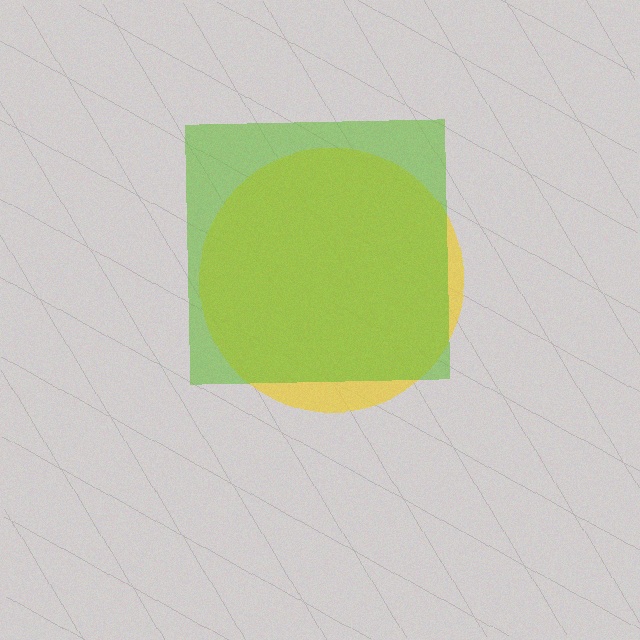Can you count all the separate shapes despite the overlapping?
Yes, there are 2 separate shapes.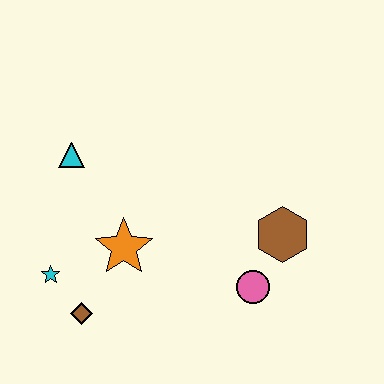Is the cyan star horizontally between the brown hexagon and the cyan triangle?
No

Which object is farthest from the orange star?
The brown hexagon is farthest from the orange star.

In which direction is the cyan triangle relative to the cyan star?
The cyan triangle is above the cyan star.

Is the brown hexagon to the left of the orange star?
No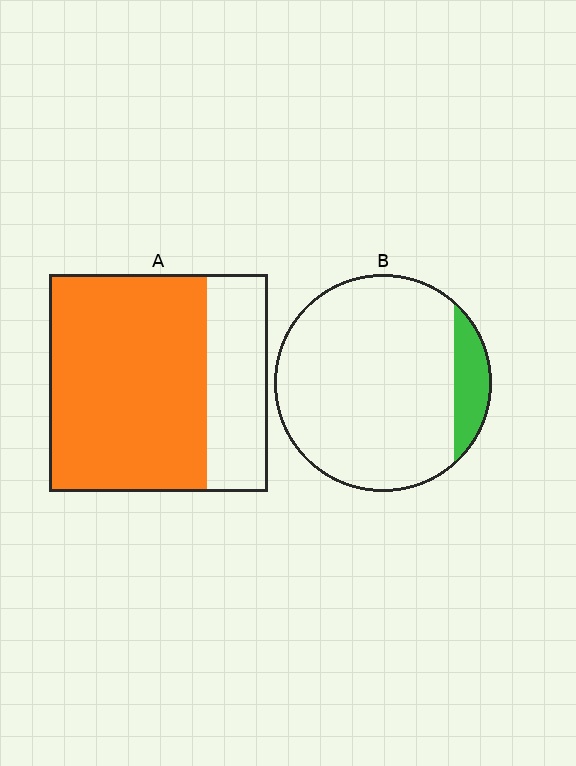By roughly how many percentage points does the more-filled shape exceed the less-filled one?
By roughly 60 percentage points (A over B).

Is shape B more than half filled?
No.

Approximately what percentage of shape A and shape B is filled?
A is approximately 70% and B is approximately 10%.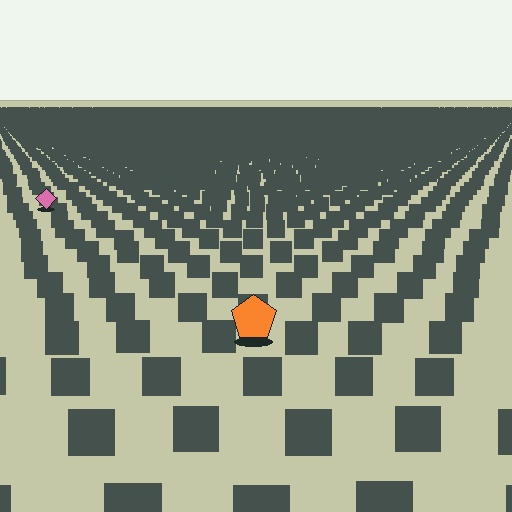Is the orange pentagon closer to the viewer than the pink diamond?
Yes. The orange pentagon is closer — you can tell from the texture gradient: the ground texture is coarser near it.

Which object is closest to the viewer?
The orange pentagon is closest. The texture marks near it are larger and more spread out.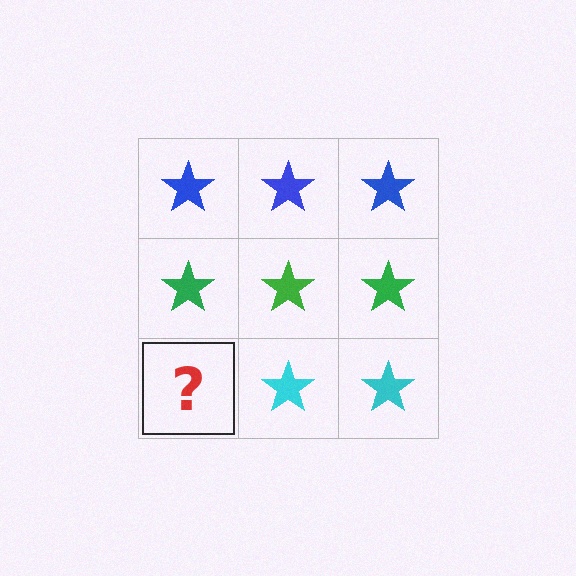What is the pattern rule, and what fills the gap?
The rule is that each row has a consistent color. The gap should be filled with a cyan star.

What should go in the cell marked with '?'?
The missing cell should contain a cyan star.